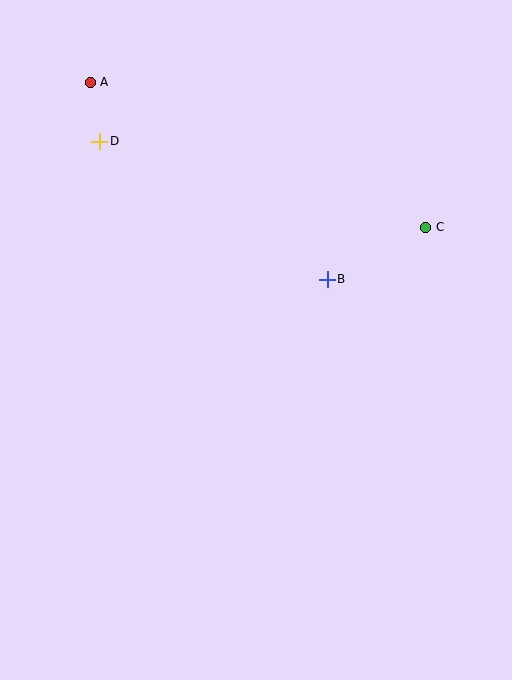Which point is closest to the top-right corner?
Point C is closest to the top-right corner.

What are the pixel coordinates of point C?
Point C is at (426, 227).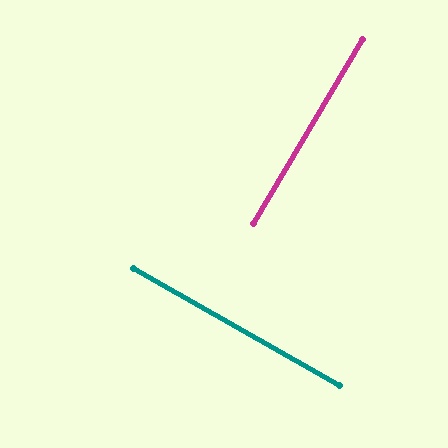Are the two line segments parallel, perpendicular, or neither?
Perpendicular — they meet at approximately 89°.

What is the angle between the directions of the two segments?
Approximately 89 degrees.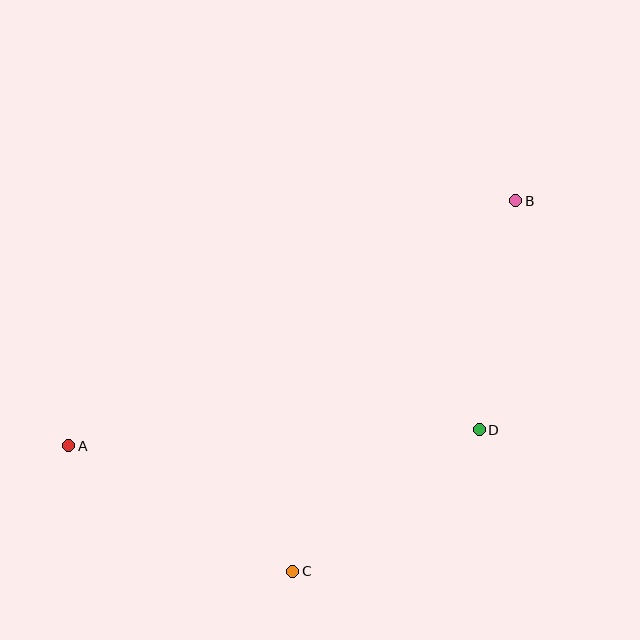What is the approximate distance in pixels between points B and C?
The distance between B and C is approximately 433 pixels.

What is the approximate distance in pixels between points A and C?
The distance between A and C is approximately 257 pixels.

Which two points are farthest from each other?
Points A and B are farthest from each other.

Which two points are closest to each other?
Points B and D are closest to each other.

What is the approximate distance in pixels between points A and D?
The distance between A and D is approximately 411 pixels.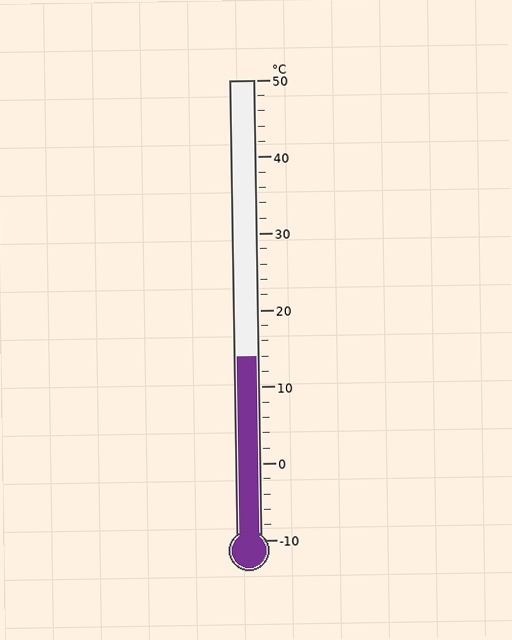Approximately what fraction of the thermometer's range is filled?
The thermometer is filled to approximately 40% of its range.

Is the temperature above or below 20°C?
The temperature is below 20°C.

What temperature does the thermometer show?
The thermometer shows approximately 14°C.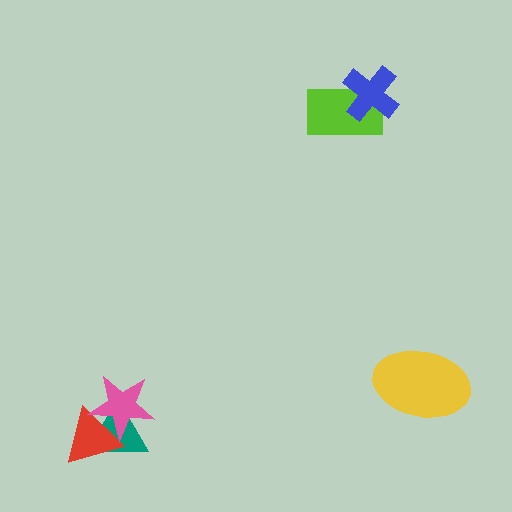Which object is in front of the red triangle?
The pink star is in front of the red triangle.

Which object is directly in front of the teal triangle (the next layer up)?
The red triangle is directly in front of the teal triangle.